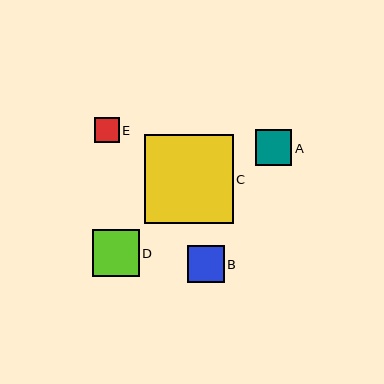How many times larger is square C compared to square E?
Square C is approximately 3.6 times the size of square E.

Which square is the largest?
Square C is the largest with a size of approximately 89 pixels.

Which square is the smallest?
Square E is the smallest with a size of approximately 25 pixels.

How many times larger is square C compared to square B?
Square C is approximately 2.4 times the size of square B.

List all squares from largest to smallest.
From largest to smallest: C, D, B, A, E.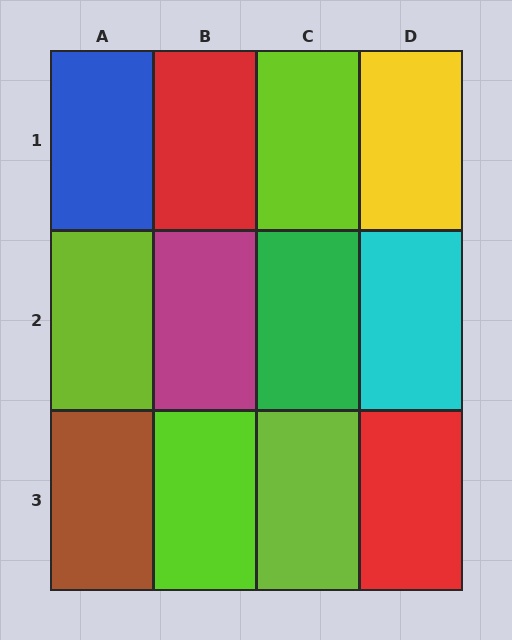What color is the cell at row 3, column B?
Lime.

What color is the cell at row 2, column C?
Green.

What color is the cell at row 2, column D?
Cyan.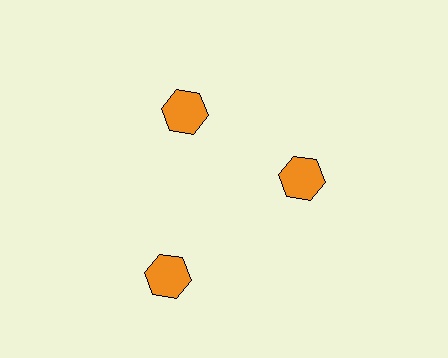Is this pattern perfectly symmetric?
No. The 3 orange hexagons are arranged in a ring, but one element near the 7 o'clock position is pushed outward from the center, breaking the 3-fold rotational symmetry.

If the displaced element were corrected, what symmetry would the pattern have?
It would have 3-fold rotational symmetry — the pattern would map onto itself every 120 degrees.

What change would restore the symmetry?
The symmetry would be restored by moving it inward, back onto the ring so that all 3 hexagons sit at equal angles and equal distance from the center.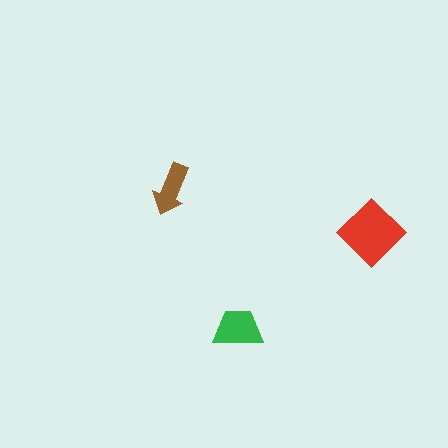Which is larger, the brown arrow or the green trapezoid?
The green trapezoid.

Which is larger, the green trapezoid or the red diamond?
The red diamond.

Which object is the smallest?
The brown arrow.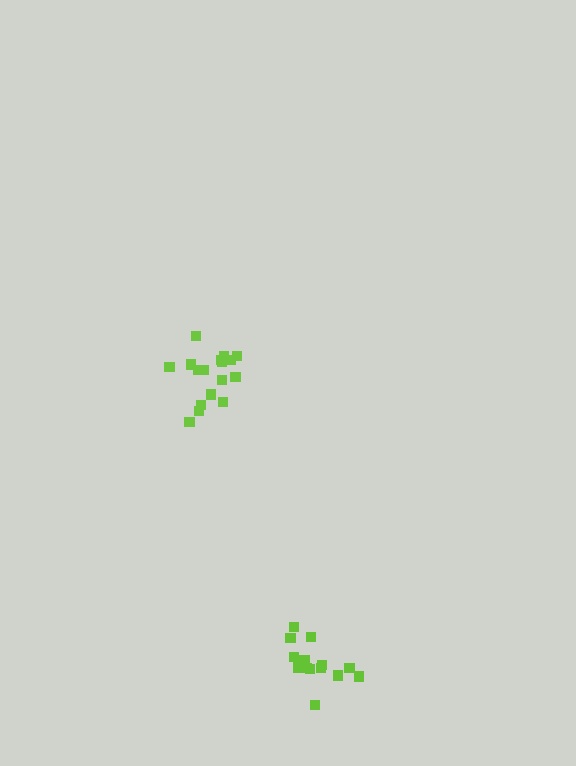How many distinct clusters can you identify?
There are 2 distinct clusters.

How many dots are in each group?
Group 1: 17 dots, Group 2: 14 dots (31 total).